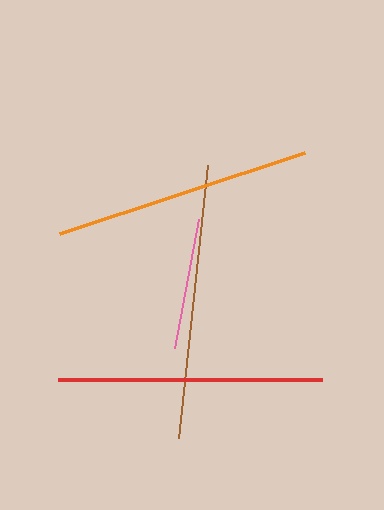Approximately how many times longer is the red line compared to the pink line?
The red line is approximately 2.0 times the length of the pink line.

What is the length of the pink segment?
The pink segment is approximately 132 pixels long.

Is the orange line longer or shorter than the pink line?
The orange line is longer than the pink line.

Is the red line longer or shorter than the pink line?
The red line is longer than the pink line.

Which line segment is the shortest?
The pink line is the shortest at approximately 132 pixels.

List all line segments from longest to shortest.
From longest to shortest: brown, red, orange, pink.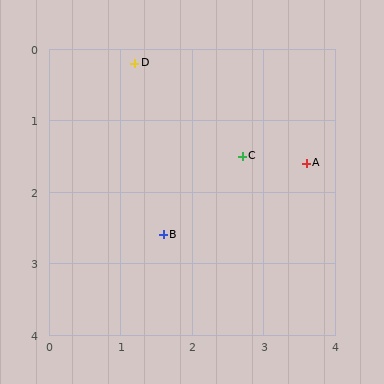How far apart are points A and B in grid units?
Points A and B are about 2.2 grid units apart.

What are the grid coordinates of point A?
Point A is at approximately (3.6, 1.6).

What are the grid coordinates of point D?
Point D is at approximately (1.2, 0.2).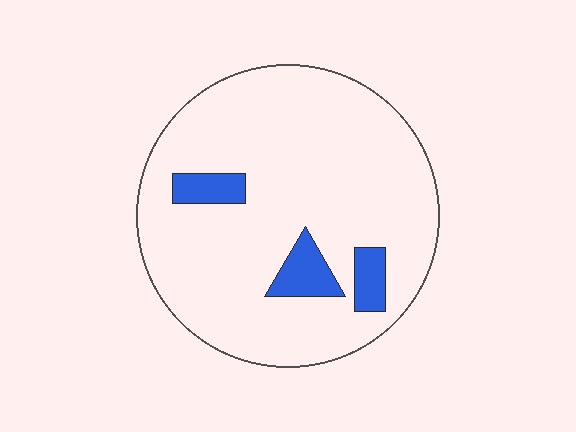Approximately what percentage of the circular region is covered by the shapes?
Approximately 10%.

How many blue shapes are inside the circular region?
3.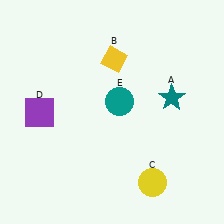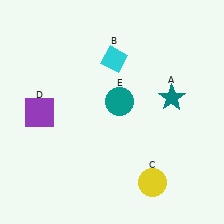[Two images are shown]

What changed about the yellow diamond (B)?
In Image 1, B is yellow. In Image 2, it changed to cyan.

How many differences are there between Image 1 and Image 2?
There is 1 difference between the two images.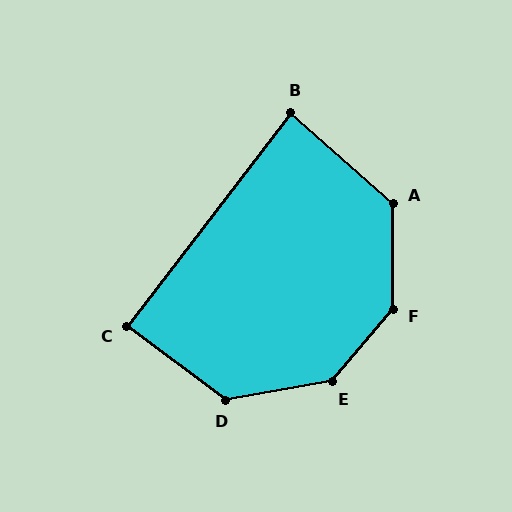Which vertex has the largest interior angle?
F, at approximately 140 degrees.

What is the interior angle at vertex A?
Approximately 131 degrees (obtuse).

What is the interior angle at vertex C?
Approximately 89 degrees (approximately right).